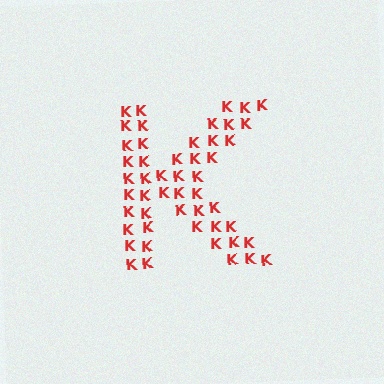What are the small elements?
The small elements are letter K's.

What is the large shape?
The large shape is the letter K.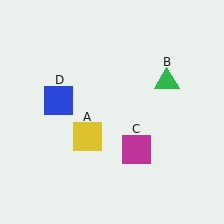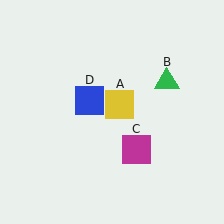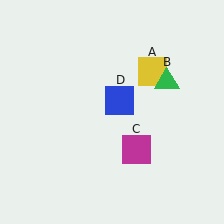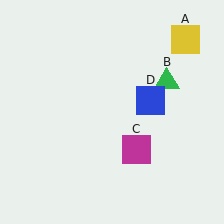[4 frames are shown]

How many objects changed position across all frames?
2 objects changed position: yellow square (object A), blue square (object D).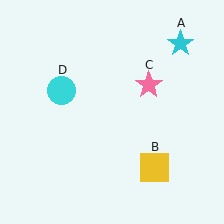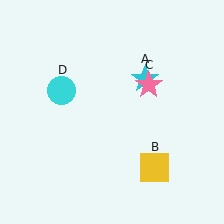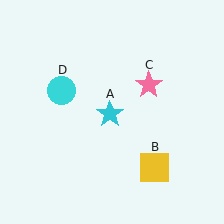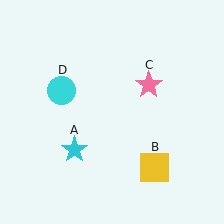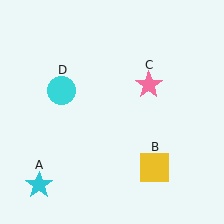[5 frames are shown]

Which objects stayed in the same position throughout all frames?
Yellow square (object B) and pink star (object C) and cyan circle (object D) remained stationary.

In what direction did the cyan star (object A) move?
The cyan star (object A) moved down and to the left.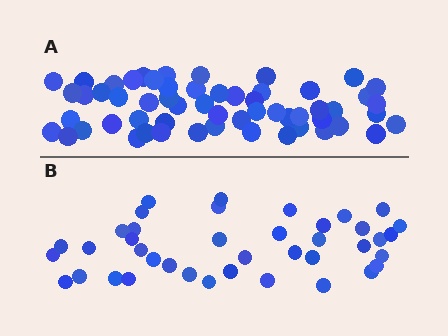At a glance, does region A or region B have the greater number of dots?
Region A (the top region) has more dots.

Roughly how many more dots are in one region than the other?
Region A has approximately 15 more dots than region B.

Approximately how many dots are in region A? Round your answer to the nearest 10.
About 60 dots. (The exact count is 57, which rounds to 60.)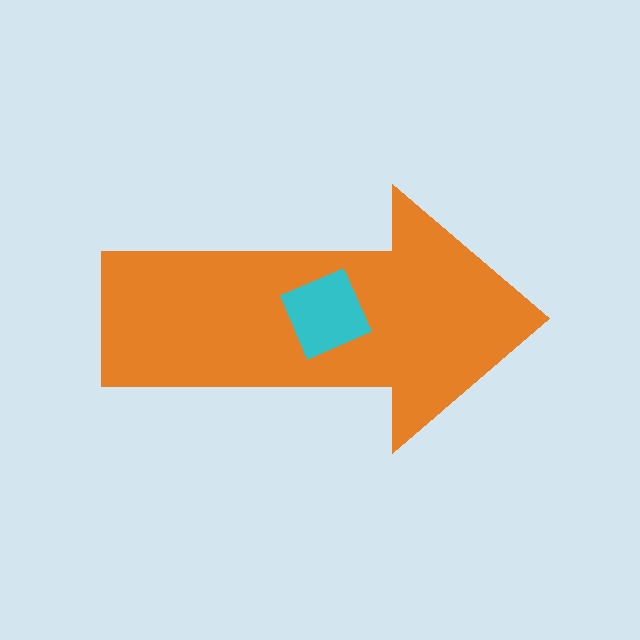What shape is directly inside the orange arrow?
The cyan square.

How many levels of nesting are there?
2.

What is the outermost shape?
The orange arrow.